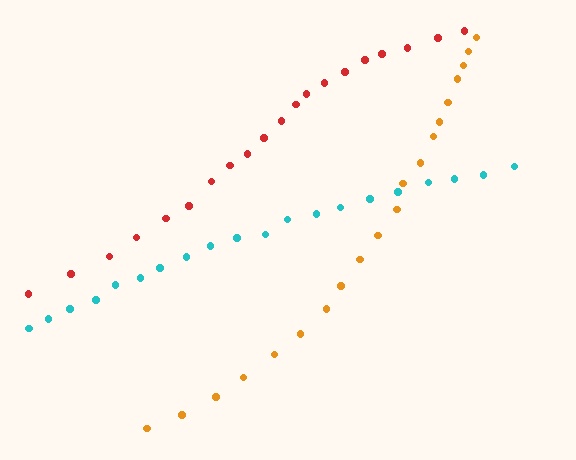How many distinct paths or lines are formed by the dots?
There are 3 distinct paths.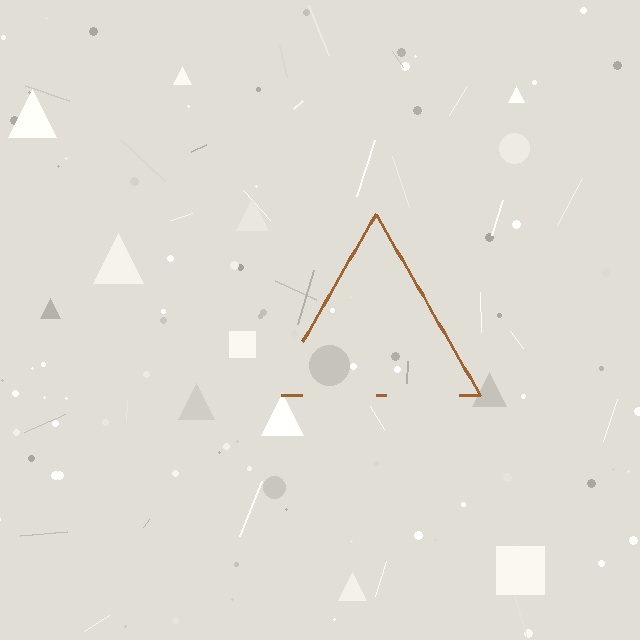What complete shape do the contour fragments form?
The contour fragments form a triangle.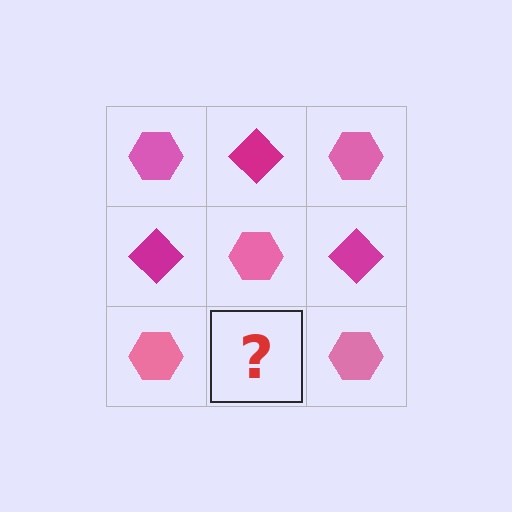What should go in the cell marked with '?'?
The missing cell should contain a magenta diamond.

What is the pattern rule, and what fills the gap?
The rule is that it alternates pink hexagon and magenta diamond in a checkerboard pattern. The gap should be filled with a magenta diamond.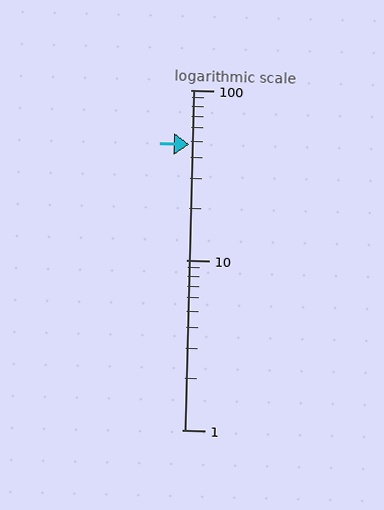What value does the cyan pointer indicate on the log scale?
The pointer indicates approximately 48.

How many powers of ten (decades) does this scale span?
The scale spans 2 decades, from 1 to 100.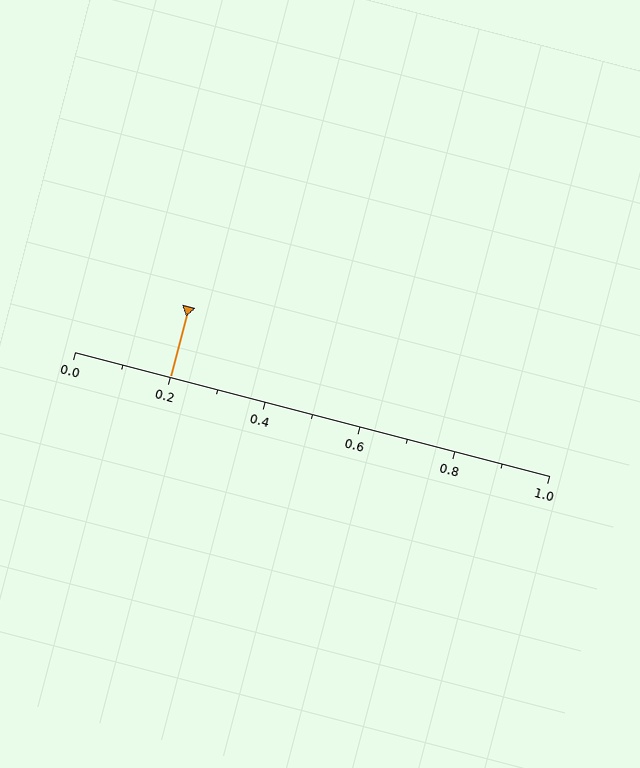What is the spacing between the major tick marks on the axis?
The major ticks are spaced 0.2 apart.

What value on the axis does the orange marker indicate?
The marker indicates approximately 0.2.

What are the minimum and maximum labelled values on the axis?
The axis runs from 0.0 to 1.0.